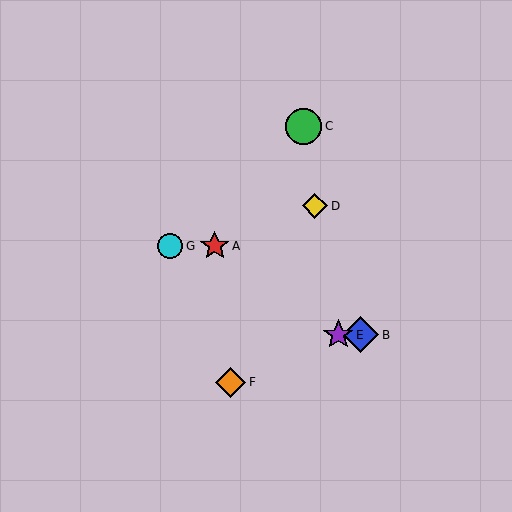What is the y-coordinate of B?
Object B is at y≈335.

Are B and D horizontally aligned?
No, B is at y≈335 and D is at y≈206.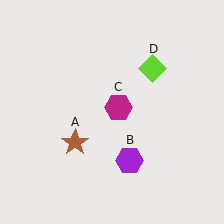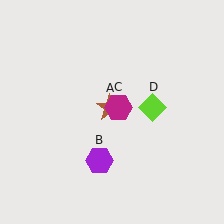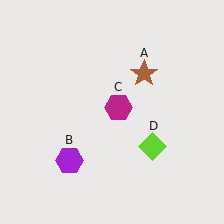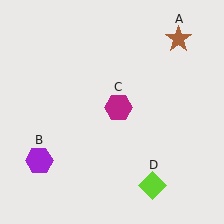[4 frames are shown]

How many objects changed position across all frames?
3 objects changed position: brown star (object A), purple hexagon (object B), lime diamond (object D).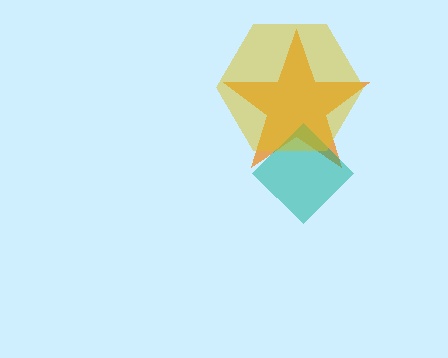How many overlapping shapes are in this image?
There are 3 overlapping shapes in the image.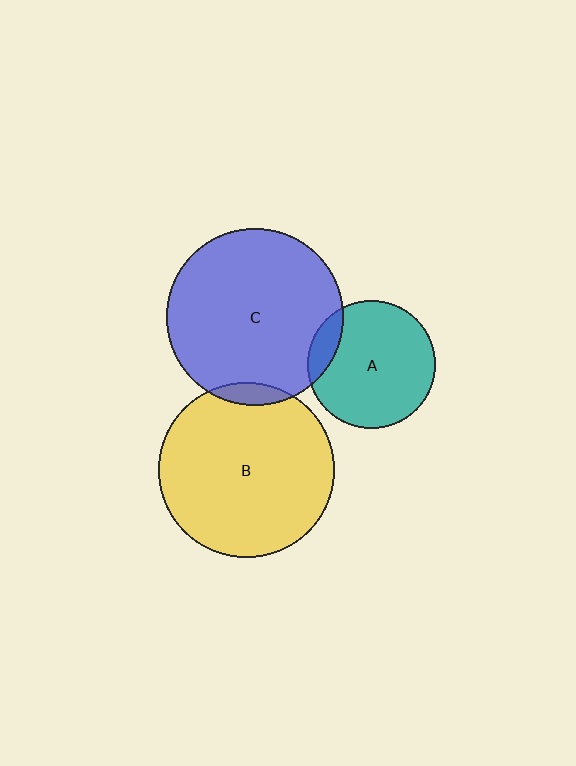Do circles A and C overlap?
Yes.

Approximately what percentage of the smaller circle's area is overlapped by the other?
Approximately 10%.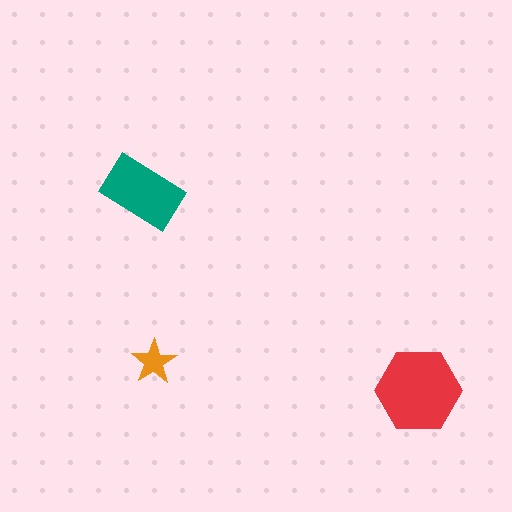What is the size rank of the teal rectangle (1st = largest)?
2nd.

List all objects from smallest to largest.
The orange star, the teal rectangle, the red hexagon.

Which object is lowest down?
The red hexagon is bottommost.